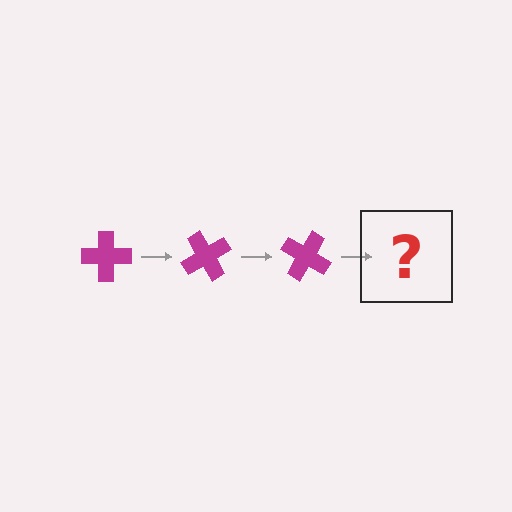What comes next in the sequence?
The next element should be a magenta cross rotated 180 degrees.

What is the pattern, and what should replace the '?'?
The pattern is that the cross rotates 60 degrees each step. The '?' should be a magenta cross rotated 180 degrees.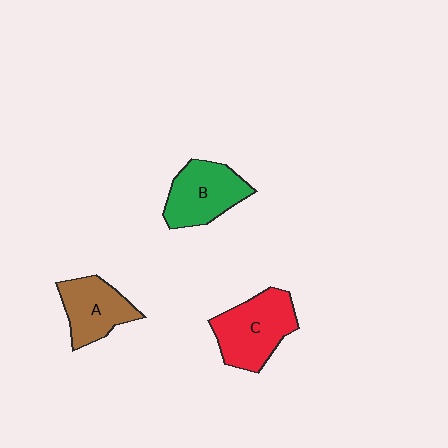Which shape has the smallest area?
Shape A (brown).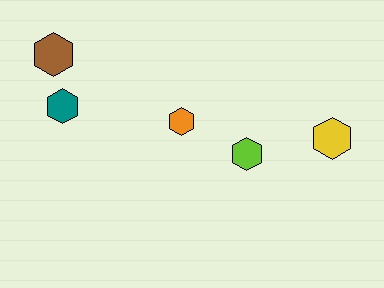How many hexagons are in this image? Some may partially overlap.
There are 5 hexagons.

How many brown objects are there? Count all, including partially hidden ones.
There is 1 brown object.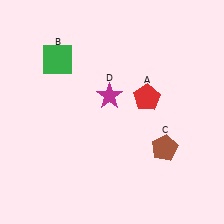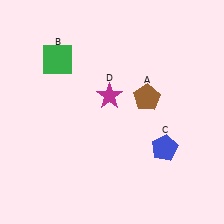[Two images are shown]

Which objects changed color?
A changed from red to brown. C changed from brown to blue.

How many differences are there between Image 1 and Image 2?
There are 2 differences between the two images.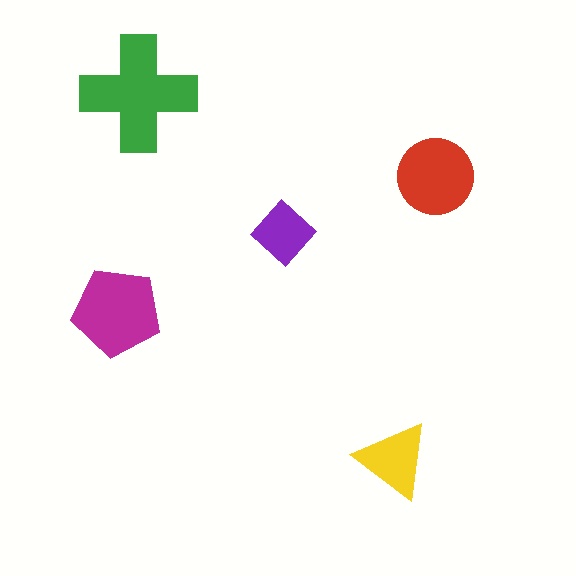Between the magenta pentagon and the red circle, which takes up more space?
The magenta pentagon.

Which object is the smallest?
The purple diamond.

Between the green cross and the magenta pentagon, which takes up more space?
The green cross.